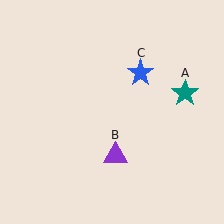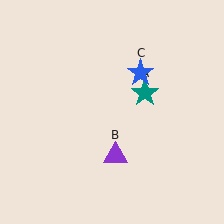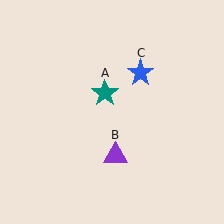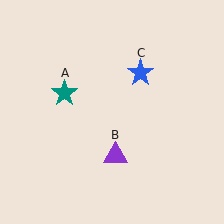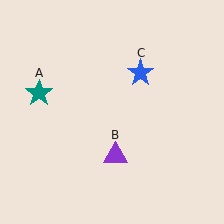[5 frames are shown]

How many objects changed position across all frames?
1 object changed position: teal star (object A).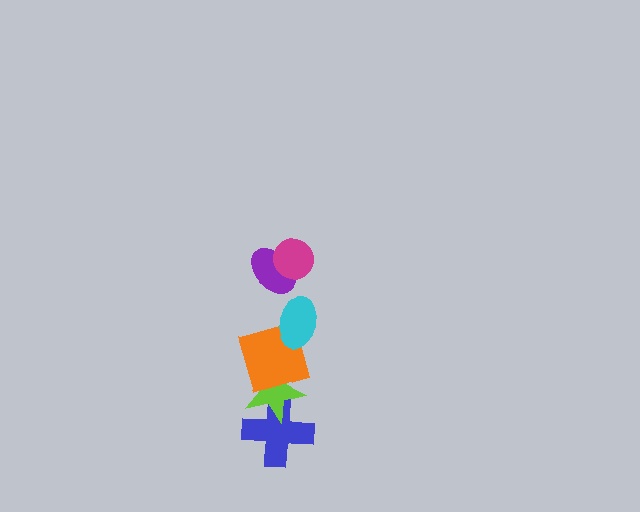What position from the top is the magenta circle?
The magenta circle is 1st from the top.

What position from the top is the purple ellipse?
The purple ellipse is 2nd from the top.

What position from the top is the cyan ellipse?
The cyan ellipse is 3rd from the top.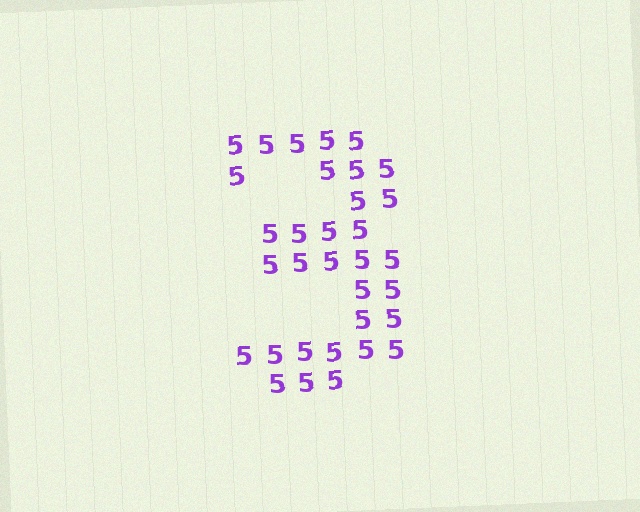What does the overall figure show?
The overall figure shows the digit 3.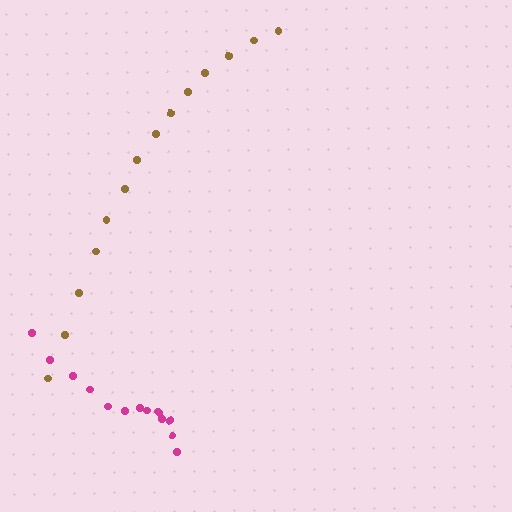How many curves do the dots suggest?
There are 2 distinct paths.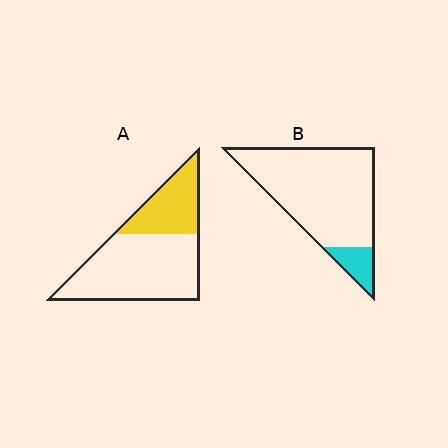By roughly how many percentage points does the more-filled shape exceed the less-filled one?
By roughly 20 percentage points (A over B).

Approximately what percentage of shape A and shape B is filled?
A is approximately 30% and B is approximately 10%.